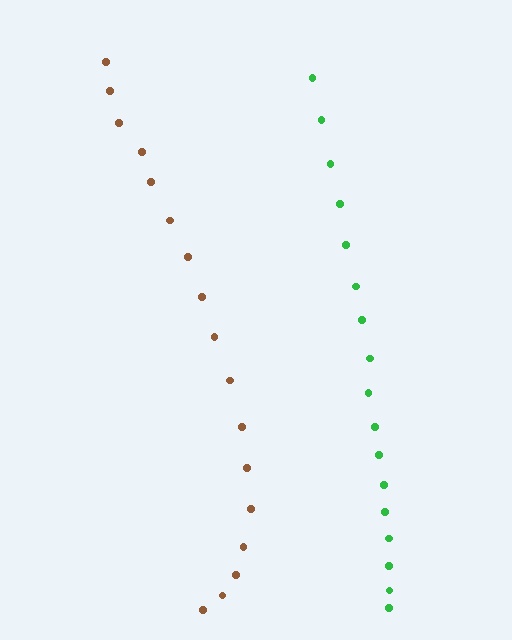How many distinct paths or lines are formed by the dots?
There are 2 distinct paths.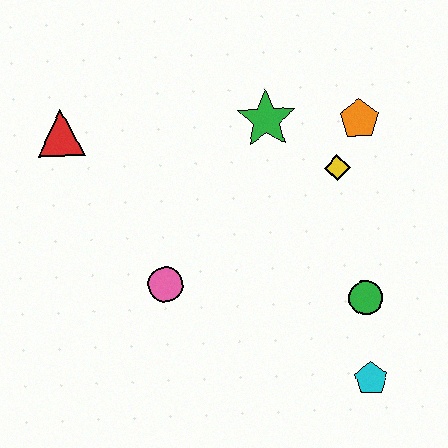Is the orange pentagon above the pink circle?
Yes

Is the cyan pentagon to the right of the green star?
Yes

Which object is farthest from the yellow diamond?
The red triangle is farthest from the yellow diamond.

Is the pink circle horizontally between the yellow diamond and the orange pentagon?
No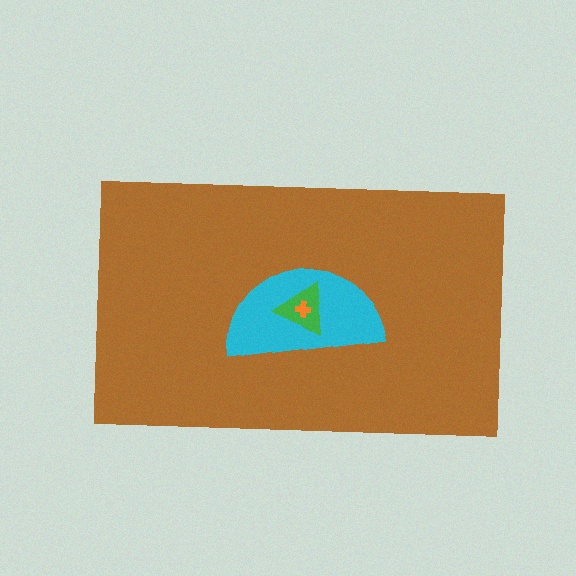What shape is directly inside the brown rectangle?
The cyan semicircle.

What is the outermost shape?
The brown rectangle.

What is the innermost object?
The orange cross.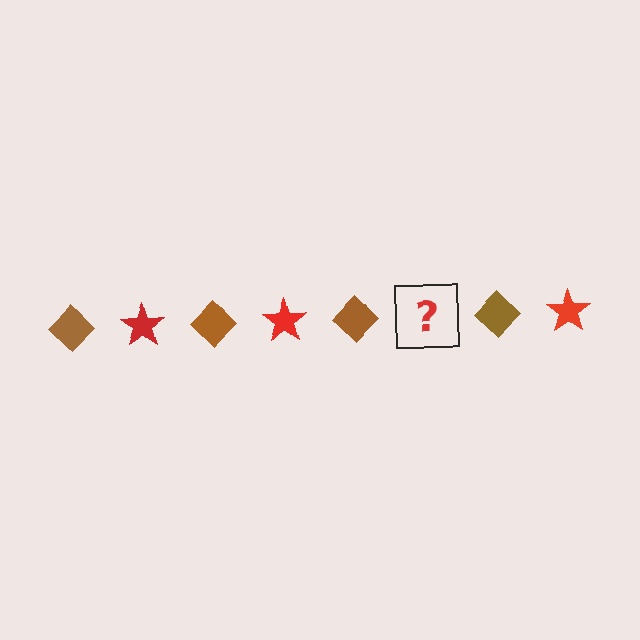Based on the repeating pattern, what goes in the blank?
The blank should be a red star.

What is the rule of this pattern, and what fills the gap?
The rule is that the pattern alternates between brown diamond and red star. The gap should be filled with a red star.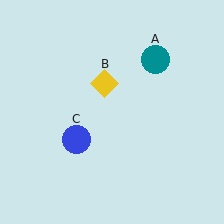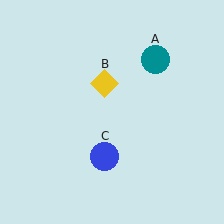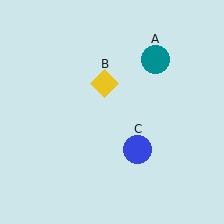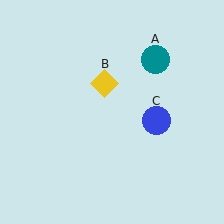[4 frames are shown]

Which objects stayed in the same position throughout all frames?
Teal circle (object A) and yellow diamond (object B) remained stationary.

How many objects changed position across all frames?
1 object changed position: blue circle (object C).